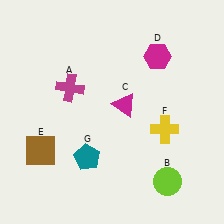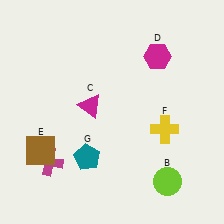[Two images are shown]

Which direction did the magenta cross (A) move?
The magenta cross (A) moved down.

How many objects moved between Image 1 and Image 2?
2 objects moved between the two images.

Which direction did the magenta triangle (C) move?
The magenta triangle (C) moved left.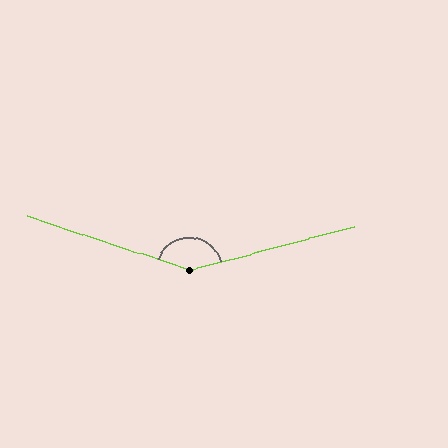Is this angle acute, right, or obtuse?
It is obtuse.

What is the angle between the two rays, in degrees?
Approximately 147 degrees.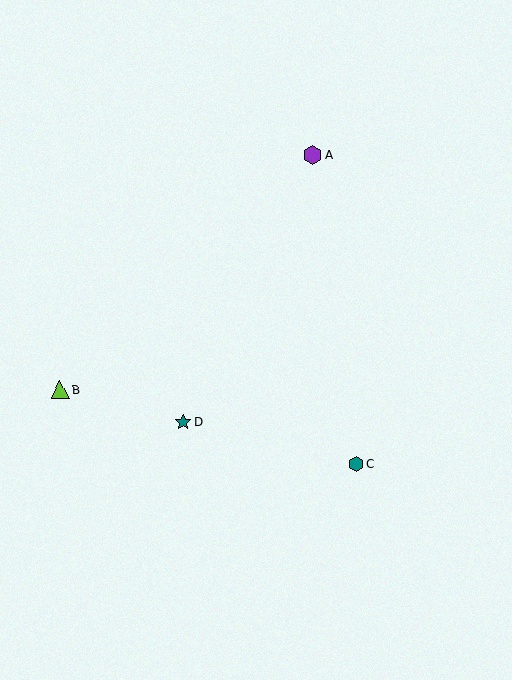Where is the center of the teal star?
The center of the teal star is at (183, 422).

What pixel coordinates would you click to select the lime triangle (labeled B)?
Click at (60, 390) to select the lime triangle B.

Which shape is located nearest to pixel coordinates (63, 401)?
The lime triangle (labeled B) at (60, 390) is nearest to that location.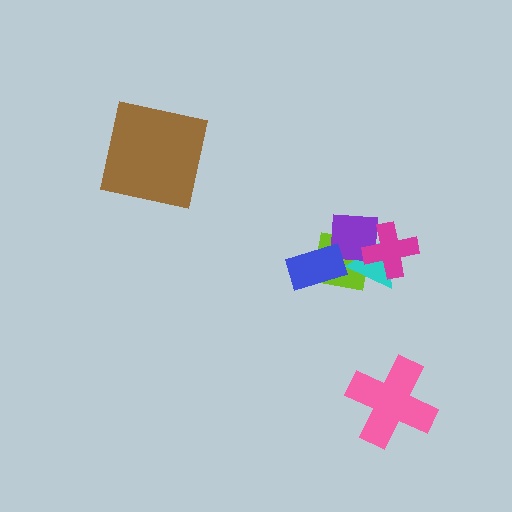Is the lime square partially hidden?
Yes, it is partially covered by another shape.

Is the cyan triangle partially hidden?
Yes, it is partially covered by another shape.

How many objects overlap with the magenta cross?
3 objects overlap with the magenta cross.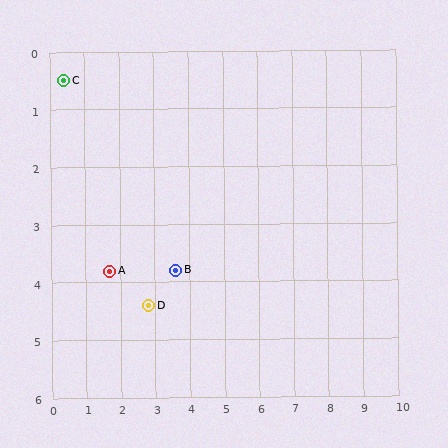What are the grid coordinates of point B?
Point B is at approximately (3.6, 3.8).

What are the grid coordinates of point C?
Point C is at approximately (0.4, 0.5).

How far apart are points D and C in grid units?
Points D and C are about 4.6 grid units apart.